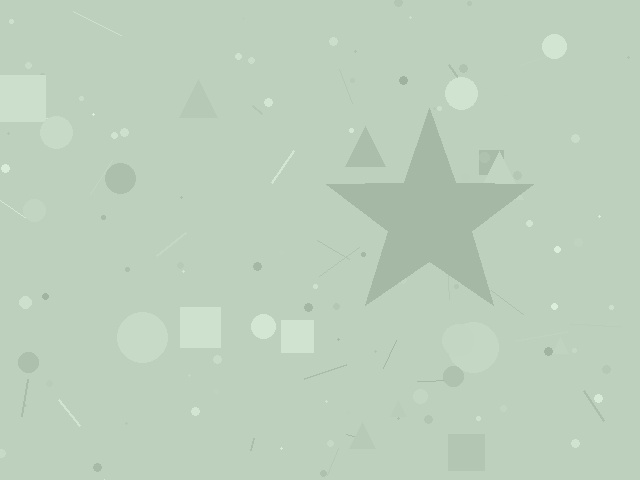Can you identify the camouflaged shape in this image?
The camouflaged shape is a star.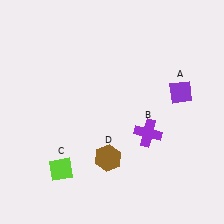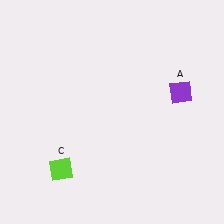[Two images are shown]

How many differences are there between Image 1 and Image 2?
There are 2 differences between the two images.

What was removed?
The brown hexagon (D), the purple cross (B) were removed in Image 2.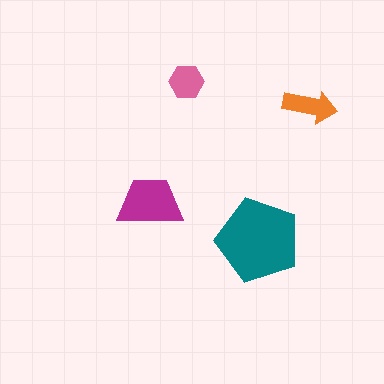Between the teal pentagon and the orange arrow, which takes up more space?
The teal pentagon.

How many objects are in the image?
There are 4 objects in the image.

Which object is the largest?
The teal pentagon.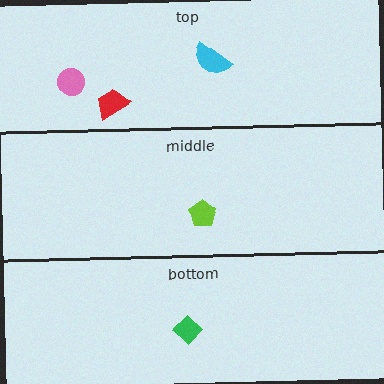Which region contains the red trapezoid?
The top region.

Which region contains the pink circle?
The top region.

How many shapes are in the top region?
3.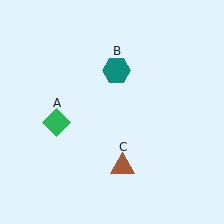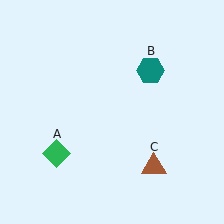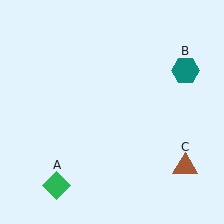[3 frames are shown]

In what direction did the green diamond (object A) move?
The green diamond (object A) moved down.